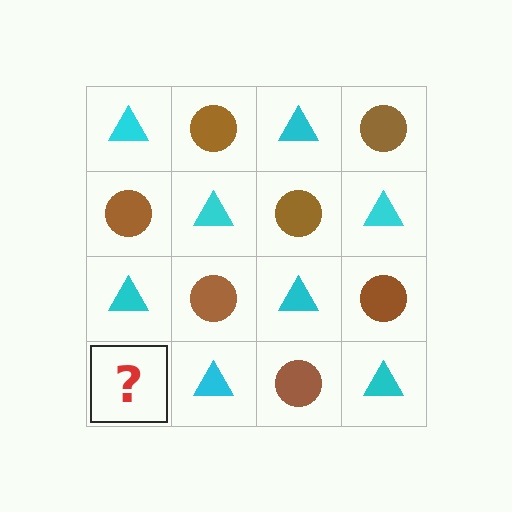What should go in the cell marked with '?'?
The missing cell should contain a brown circle.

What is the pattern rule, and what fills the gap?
The rule is that it alternates cyan triangle and brown circle in a checkerboard pattern. The gap should be filled with a brown circle.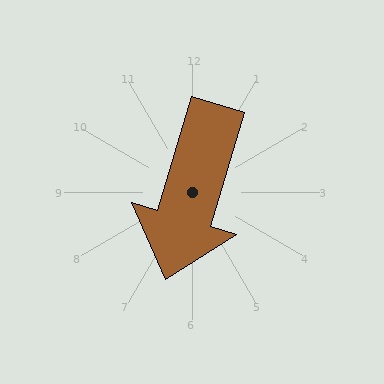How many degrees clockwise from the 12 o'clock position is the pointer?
Approximately 197 degrees.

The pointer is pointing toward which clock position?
Roughly 7 o'clock.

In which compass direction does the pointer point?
South.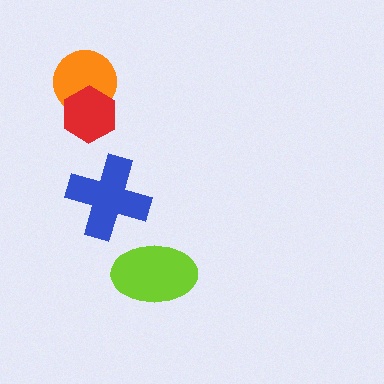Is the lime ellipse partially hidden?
No, no other shape covers it.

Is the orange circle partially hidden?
Yes, it is partially covered by another shape.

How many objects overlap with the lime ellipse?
0 objects overlap with the lime ellipse.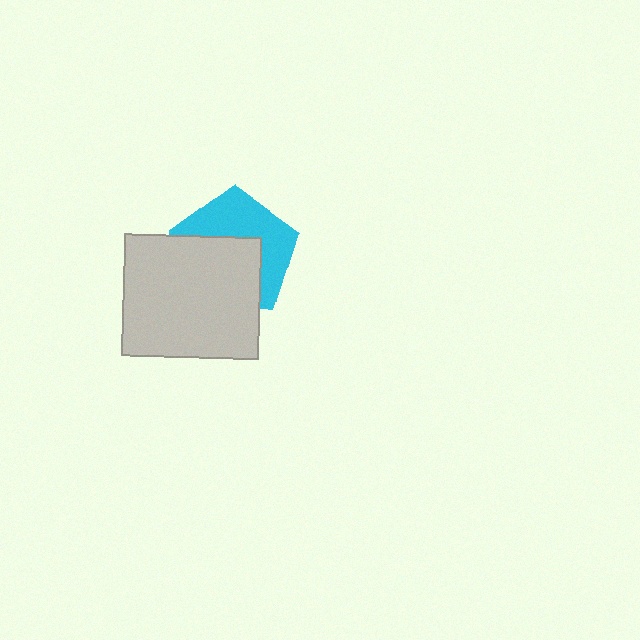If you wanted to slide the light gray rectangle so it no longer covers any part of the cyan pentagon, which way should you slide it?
Slide it down — that is the most direct way to separate the two shapes.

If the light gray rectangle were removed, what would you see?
You would see the complete cyan pentagon.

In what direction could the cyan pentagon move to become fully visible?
The cyan pentagon could move up. That would shift it out from behind the light gray rectangle entirely.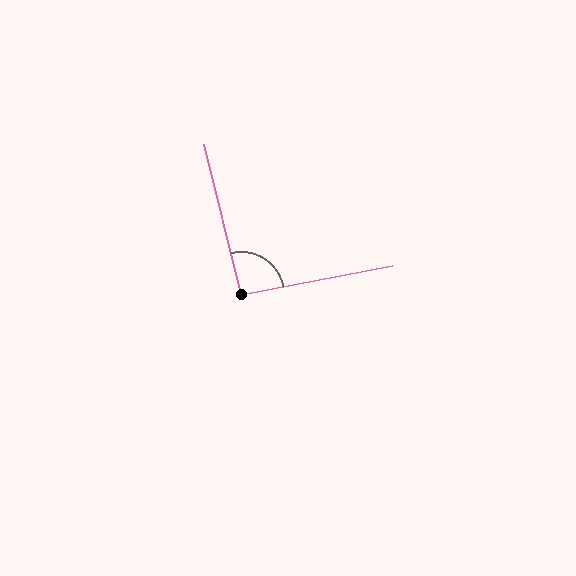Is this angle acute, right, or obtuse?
It is approximately a right angle.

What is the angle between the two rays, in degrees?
Approximately 93 degrees.